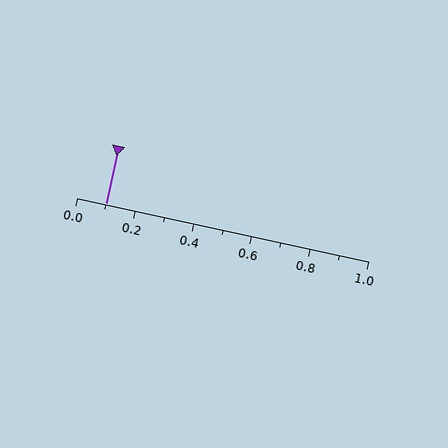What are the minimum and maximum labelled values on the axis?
The axis runs from 0.0 to 1.0.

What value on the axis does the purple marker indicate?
The marker indicates approximately 0.1.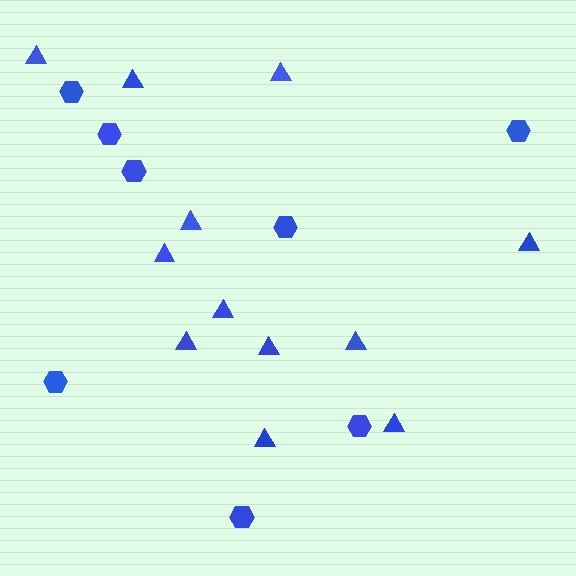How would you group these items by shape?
There are 2 groups: one group of triangles (12) and one group of hexagons (8).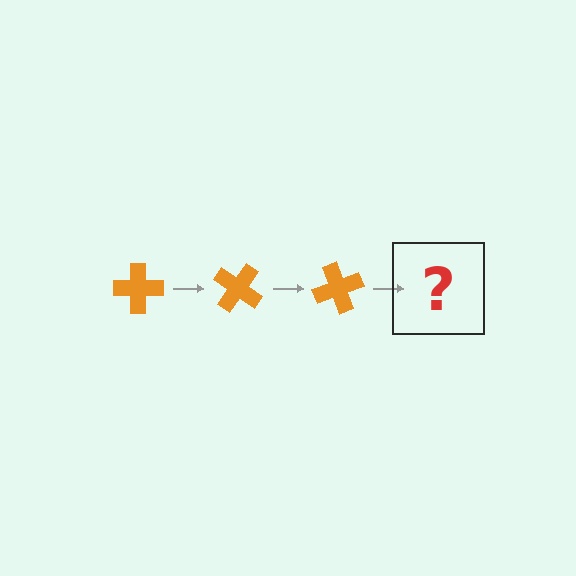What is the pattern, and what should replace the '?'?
The pattern is that the cross rotates 35 degrees each step. The '?' should be an orange cross rotated 105 degrees.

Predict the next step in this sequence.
The next step is an orange cross rotated 105 degrees.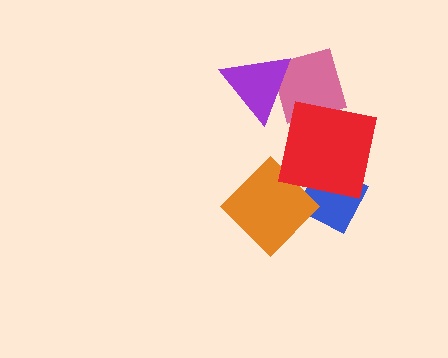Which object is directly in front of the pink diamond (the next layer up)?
The red square is directly in front of the pink diamond.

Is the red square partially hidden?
No, no other shape covers it.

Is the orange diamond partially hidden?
Yes, it is partially covered by another shape.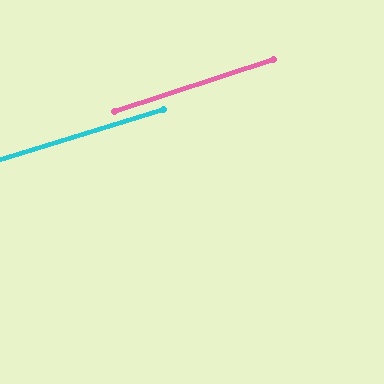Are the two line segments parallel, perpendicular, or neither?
Parallel — their directions differ by only 1.2°.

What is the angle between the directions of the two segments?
Approximately 1 degree.